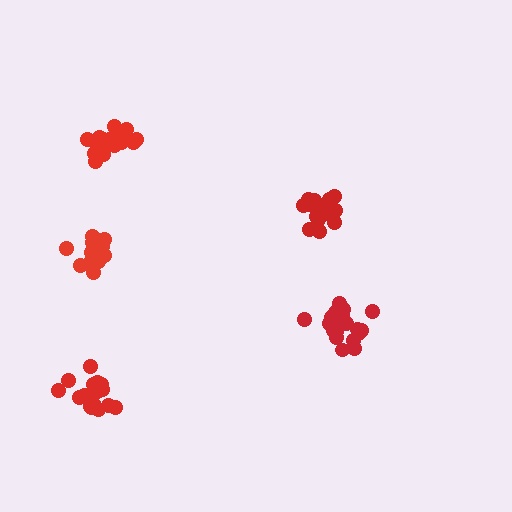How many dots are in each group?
Group 1: 19 dots, Group 2: 18 dots, Group 3: 21 dots, Group 4: 15 dots, Group 5: 17 dots (90 total).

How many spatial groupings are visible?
There are 5 spatial groupings.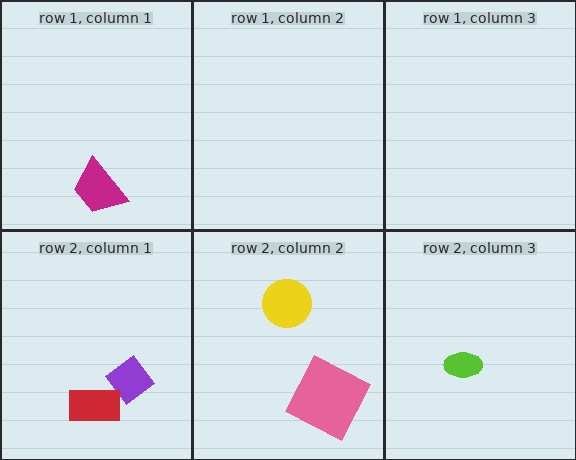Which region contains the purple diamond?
The row 2, column 1 region.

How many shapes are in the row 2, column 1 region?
2.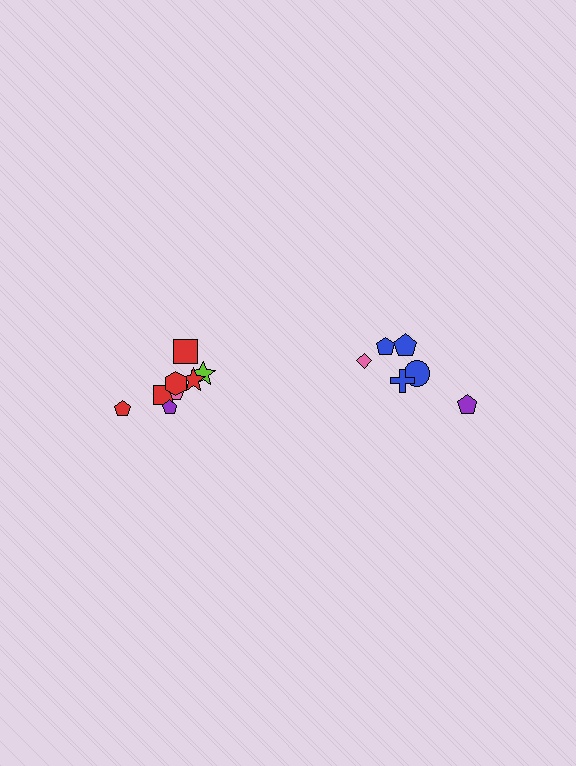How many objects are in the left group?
There are 8 objects.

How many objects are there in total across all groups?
There are 14 objects.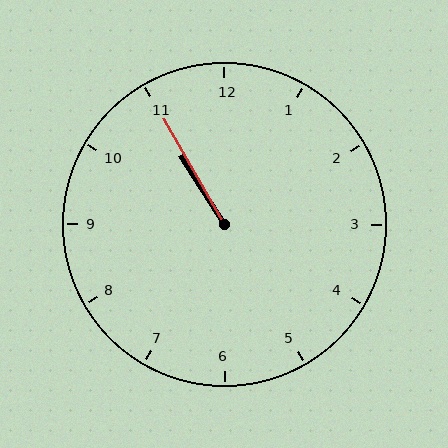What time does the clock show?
10:55.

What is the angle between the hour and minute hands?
Approximately 2 degrees.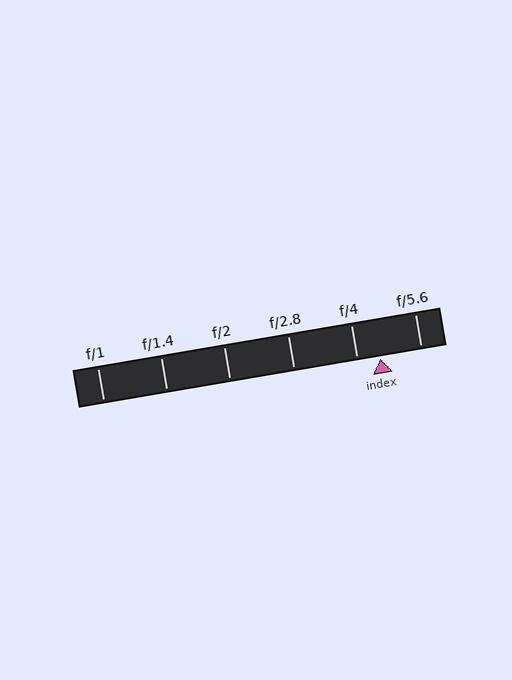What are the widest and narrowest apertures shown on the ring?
The widest aperture shown is f/1 and the narrowest is f/5.6.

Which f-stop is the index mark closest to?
The index mark is closest to f/4.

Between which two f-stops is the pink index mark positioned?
The index mark is between f/4 and f/5.6.